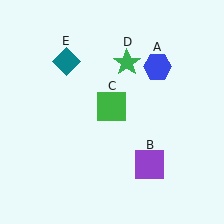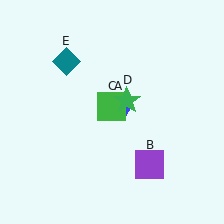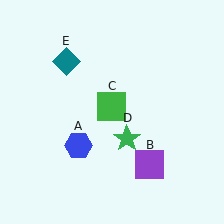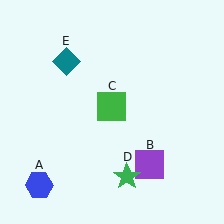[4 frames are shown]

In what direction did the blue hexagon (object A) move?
The blue hexagon (object A) moved down and to the left.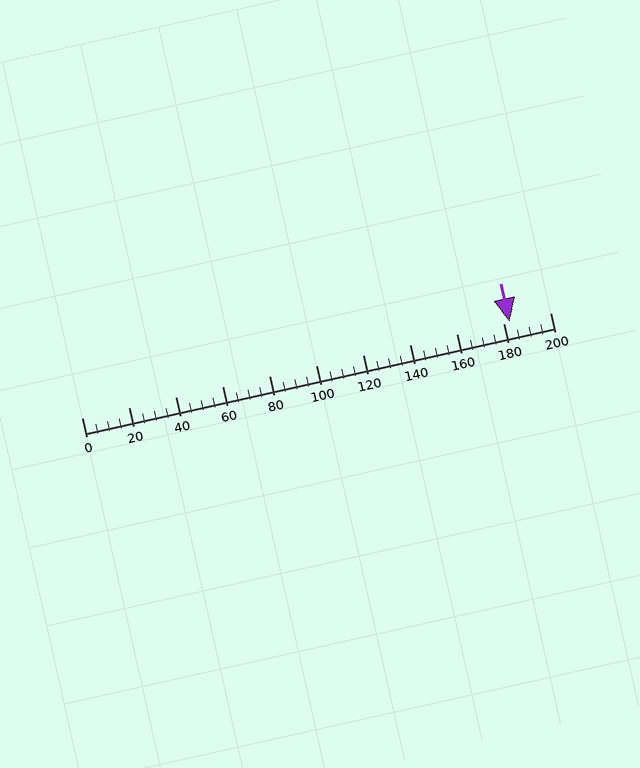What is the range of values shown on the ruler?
The ruler shows values from 0 to 200.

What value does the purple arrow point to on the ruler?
The purple arrow points to approximately 182.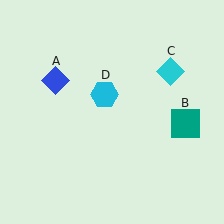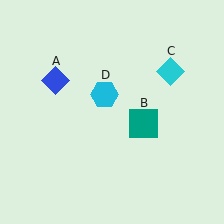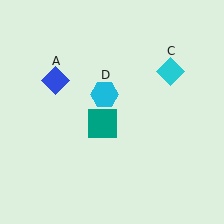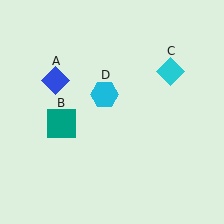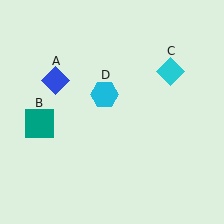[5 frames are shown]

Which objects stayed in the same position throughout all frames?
Blue diamond (object A) and cyan diamond (object C) and cyan hexagon (object D) remained stationary.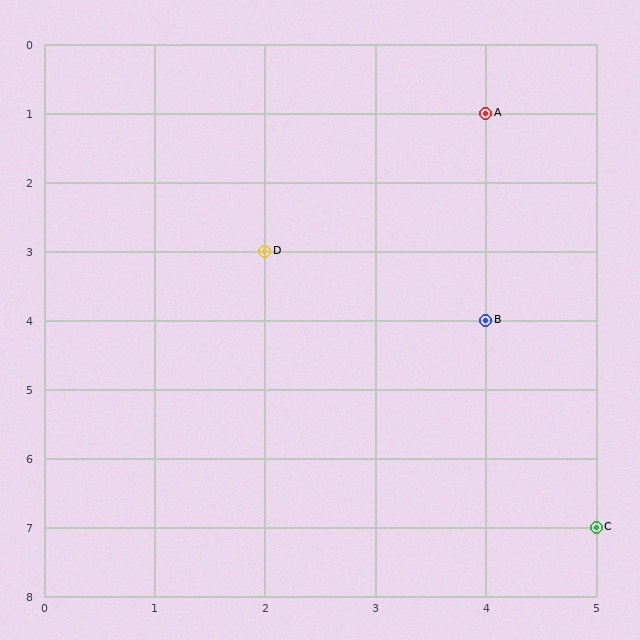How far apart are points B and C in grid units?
Points B and C are 1 column and 3 rows apart (about 3.2 grid units diagonally).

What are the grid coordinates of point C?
Point C is at grid coordinates (5, 7).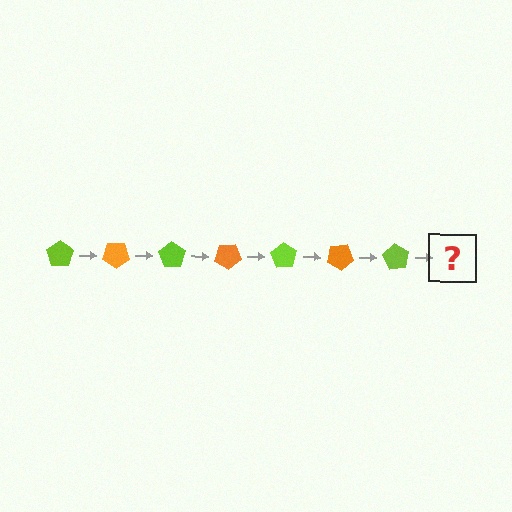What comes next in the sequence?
The next element should be an orange pentagon, rotated 245 degrees from the start.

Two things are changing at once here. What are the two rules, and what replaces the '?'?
The two rules are that it rotates 35 degrees each step and the color cycles through lime and orange. The '?' should be an orange pentagon, rotated 245 degrees from the start.